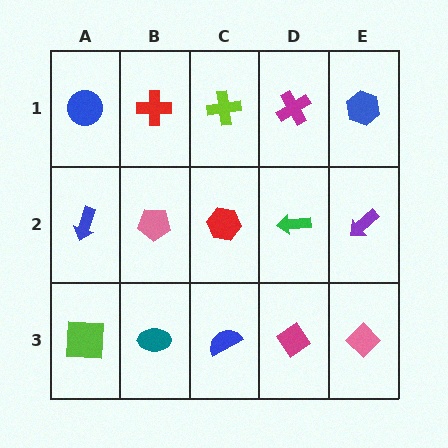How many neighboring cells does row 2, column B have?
4.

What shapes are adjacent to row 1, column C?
A red hexagon (row 2, column C), a red cross (row 1, column B), a magenta cross (row 1, column D).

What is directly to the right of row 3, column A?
A teal ellipse.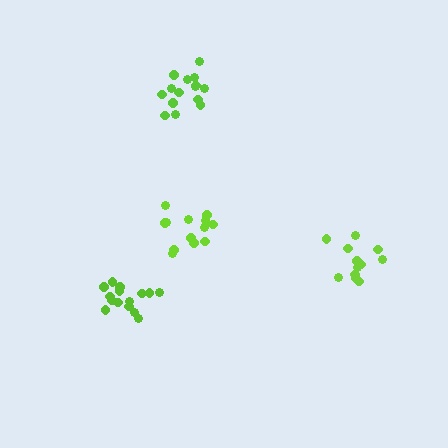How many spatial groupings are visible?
There are 4 spatial groupings.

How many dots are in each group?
Group 1: 13 dots, Group 2: 13 dots, Group 3: 15 dots, Group 4: 15 dots (56 total).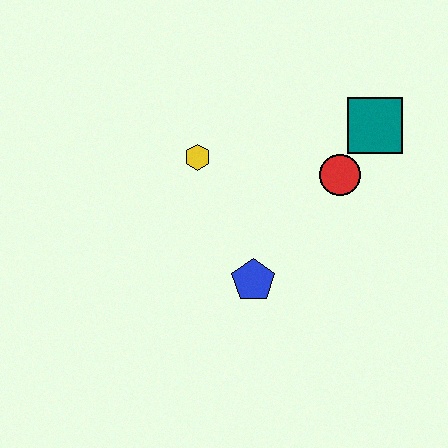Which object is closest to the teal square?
The red circle is closest to the teal square.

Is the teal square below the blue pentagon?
No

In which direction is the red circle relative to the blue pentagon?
The red circle is above the blue pentagon.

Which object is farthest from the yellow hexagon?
The teal square is farthest from the yellow hexagon.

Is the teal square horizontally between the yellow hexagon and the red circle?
No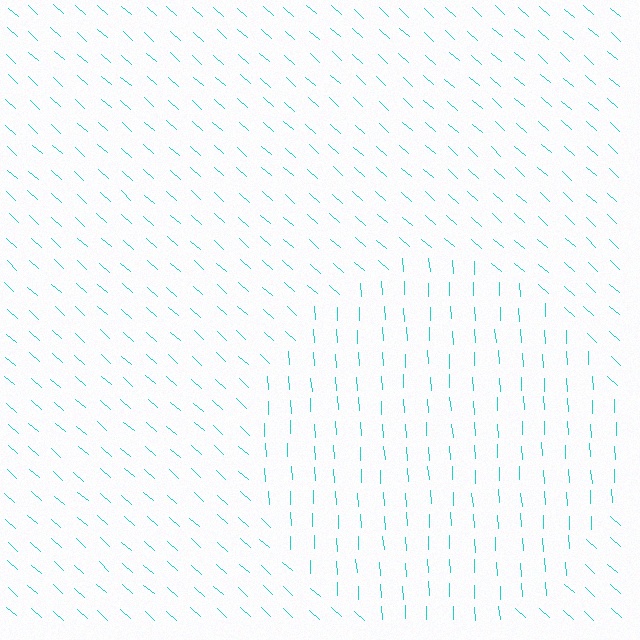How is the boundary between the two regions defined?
The boundary is defined purely by a change in line orientation (approximately 45 degrees difference). All lines are the same color and thickness.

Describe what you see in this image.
The image is filled with small cyan line segments. A circle region in the image has lines oriented differently from the surrounding lines, creating a visible texture boundary.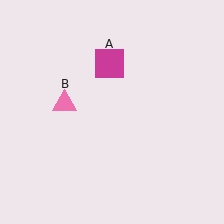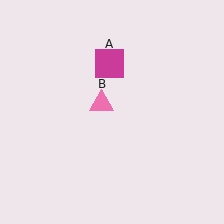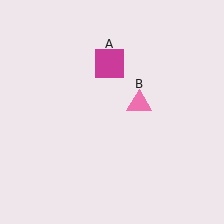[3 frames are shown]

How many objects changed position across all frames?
1 object changed position: pink triangle (object B).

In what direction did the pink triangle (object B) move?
The pink triangle (object B) moved right.